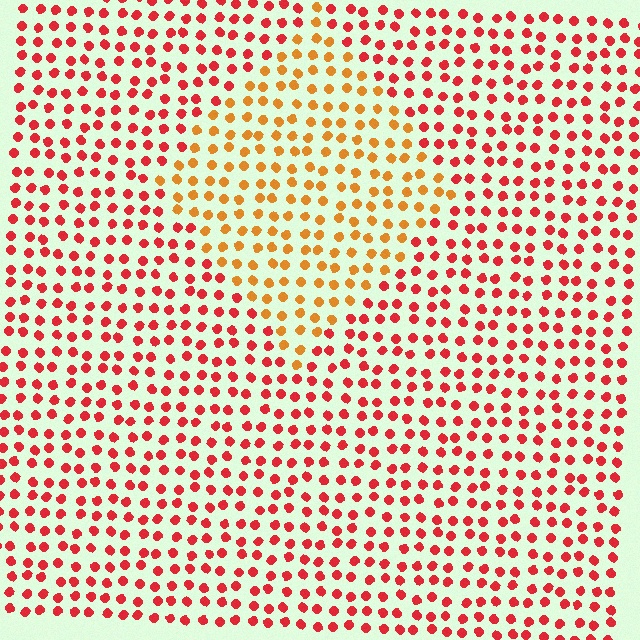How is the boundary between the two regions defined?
The boundary is defined purely by a slight shift in hue (about 36 degrees). Spacing, size, and orientation are identical on both sides.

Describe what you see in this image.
The image is filled with small red elements in a uniform arrangement. A diamond-shaped region is visible where the elements are tinted to a slightly different hue, forming a subtle color boundary.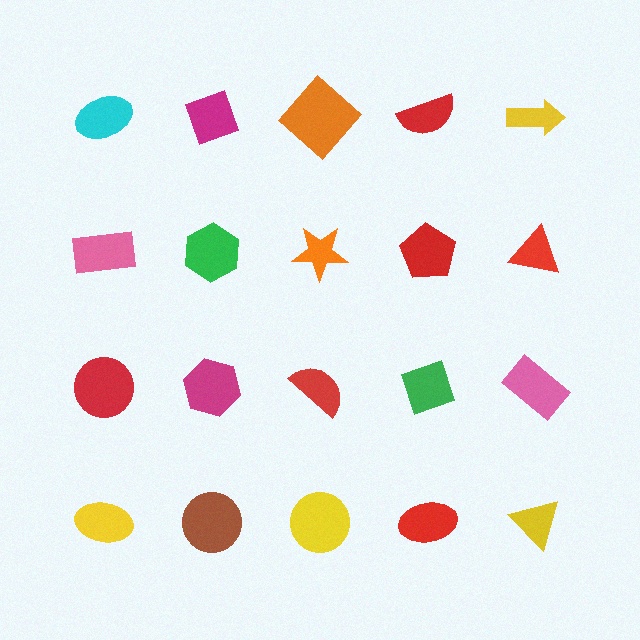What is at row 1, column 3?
An orange diamond.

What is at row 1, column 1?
A cyan ellipse.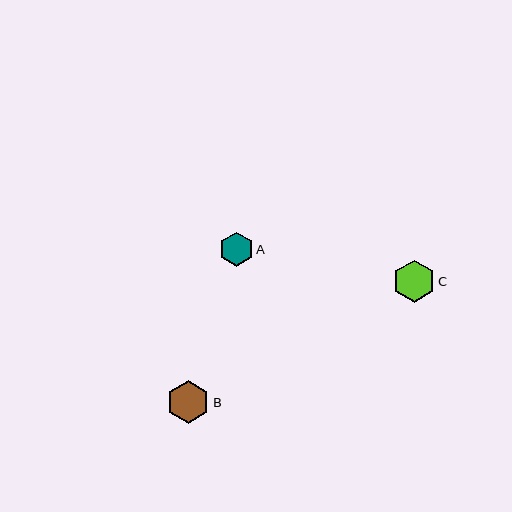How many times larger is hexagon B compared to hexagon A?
Hexagon B is approximately 1.3 times the size of hexagon A.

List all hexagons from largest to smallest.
From largest to smallest: B, C, A.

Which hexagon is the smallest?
Hexagon A is the smallest with a size of approximately 34 pixels.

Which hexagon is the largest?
Hexagon B is the largest with a size of approximately 43 pixels.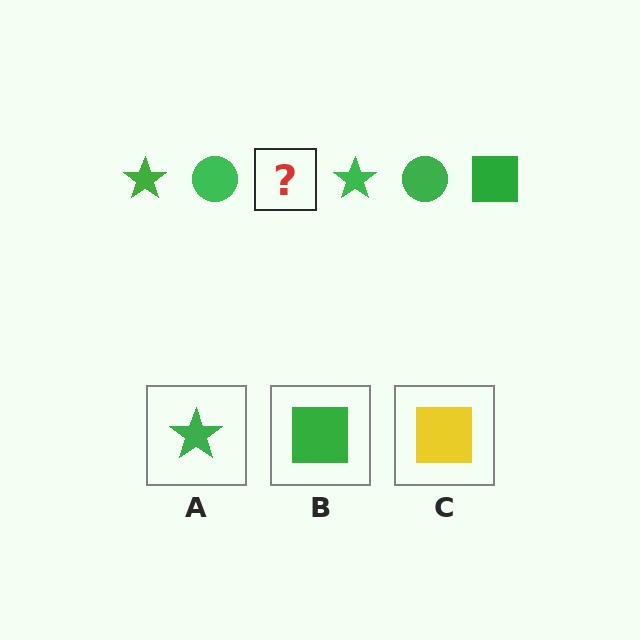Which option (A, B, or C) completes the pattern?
B.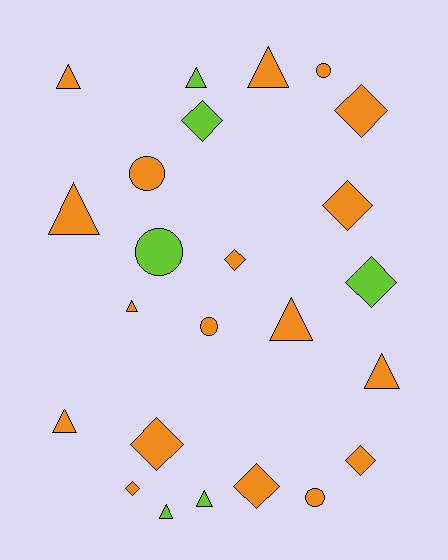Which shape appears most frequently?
Triangle, with 10 objects.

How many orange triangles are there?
There are 7 orange triangles.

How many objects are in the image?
There are 24 objects.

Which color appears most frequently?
Orange, with 18 objects.